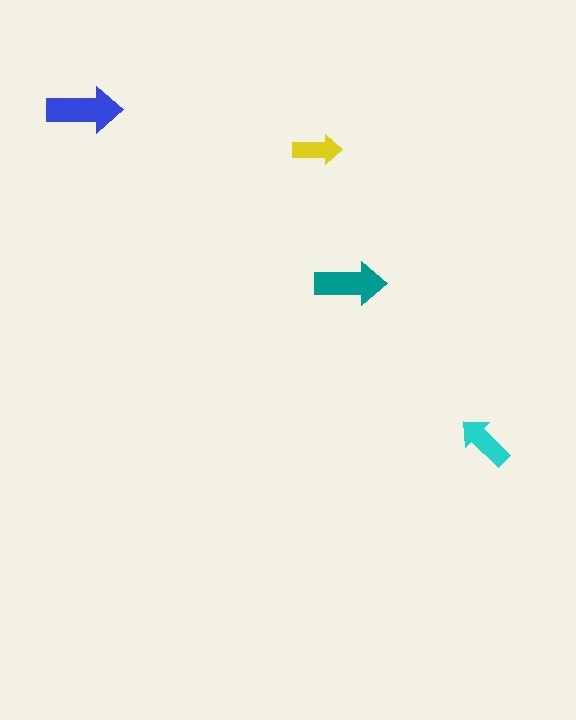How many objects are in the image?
There are 4 objects in the image.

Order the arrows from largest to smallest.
the blue one, the teal one, the cyan one, the yellow one.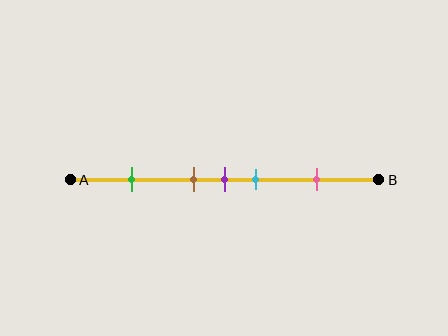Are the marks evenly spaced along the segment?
No, the marks are not evenly spaced.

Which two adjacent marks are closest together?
The brown and purple marks are the closest adjacent pair.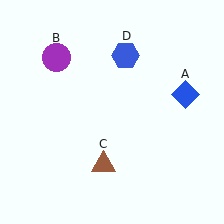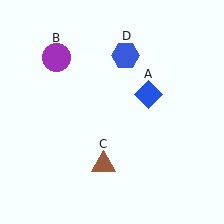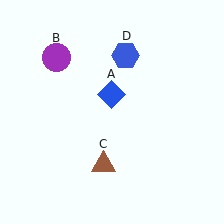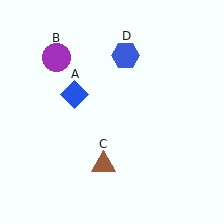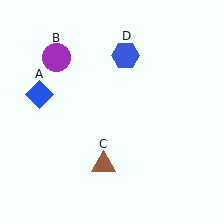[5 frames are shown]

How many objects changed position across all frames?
1 object changed position: blue diamond (object A).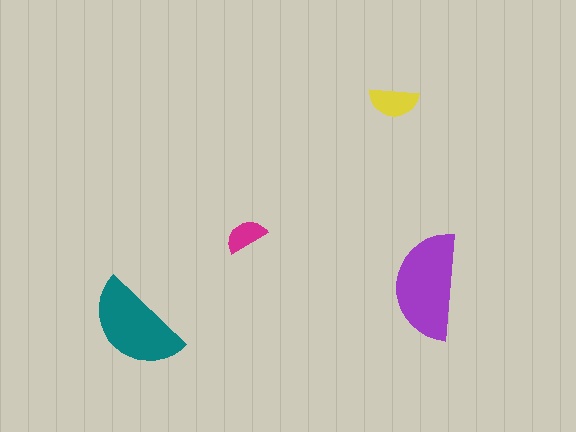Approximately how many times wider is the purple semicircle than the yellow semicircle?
About 2 times wider.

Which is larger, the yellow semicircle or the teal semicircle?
The teal one.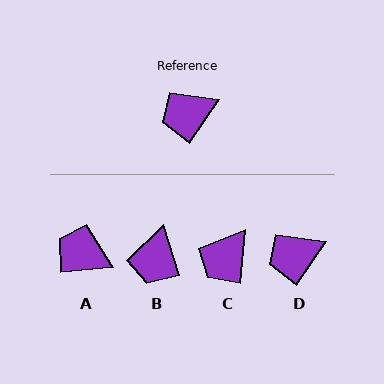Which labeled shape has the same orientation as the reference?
D.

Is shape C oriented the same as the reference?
No, it is off by about 29 degrees.